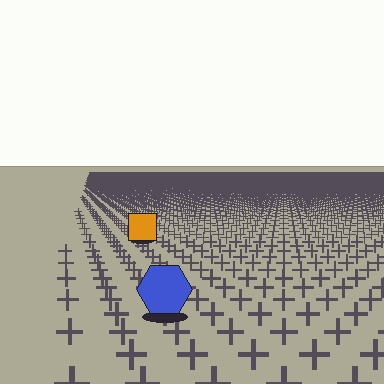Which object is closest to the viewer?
The blue hexagon is closest. The texture marks near it are larger and more spread out.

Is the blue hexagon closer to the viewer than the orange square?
Yes. The blue hexagon is closer — you can tell from the texture gradient: the ground texture is coarser near it.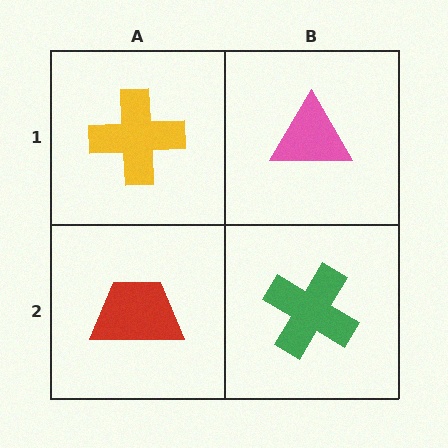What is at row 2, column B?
A green cross.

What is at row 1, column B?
A pink triangle.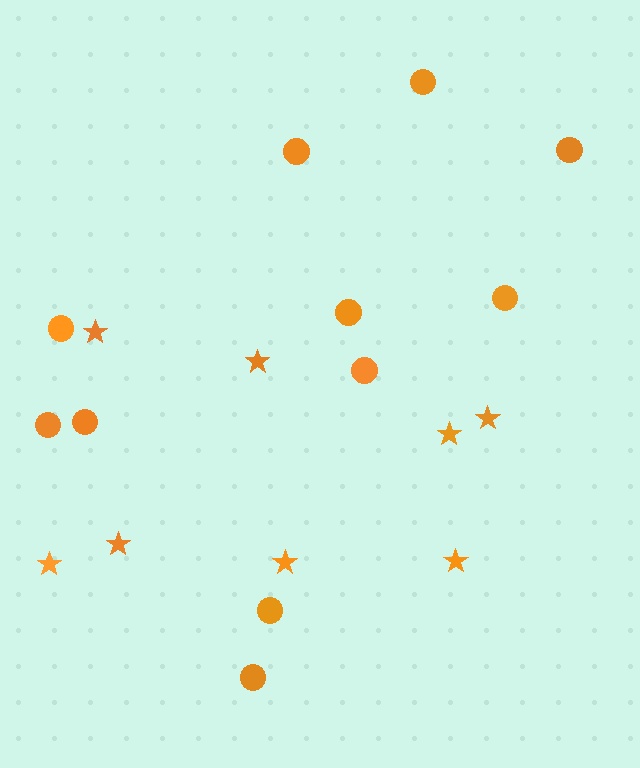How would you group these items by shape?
There are 2 groups: one group of circles (11) and one group of stars (8).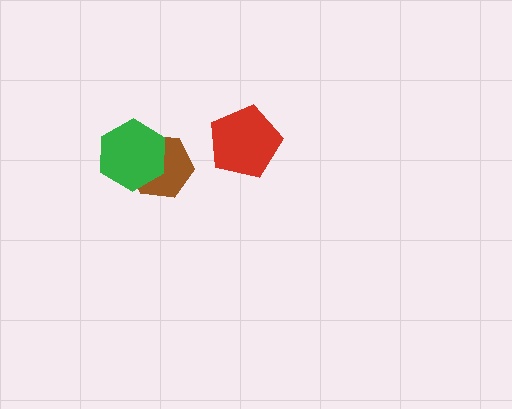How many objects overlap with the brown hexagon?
1 object overlaps with the brown hexagon.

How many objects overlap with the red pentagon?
0 objects overlap with the red pentagon.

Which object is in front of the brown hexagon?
The green hexagon is in front of the brown hexagon.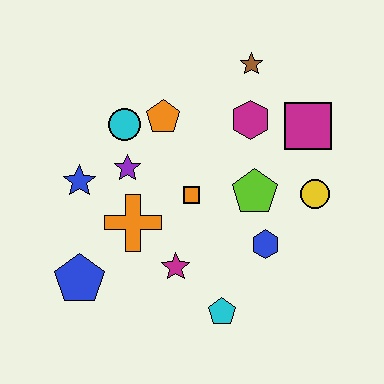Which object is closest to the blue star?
The purple star is closest to the blue star.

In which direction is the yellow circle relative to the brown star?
The yellow circle is below the brown star.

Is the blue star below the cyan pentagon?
No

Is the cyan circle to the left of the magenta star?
Yes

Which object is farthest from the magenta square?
The blue pentagon is farthest from the magenta square.